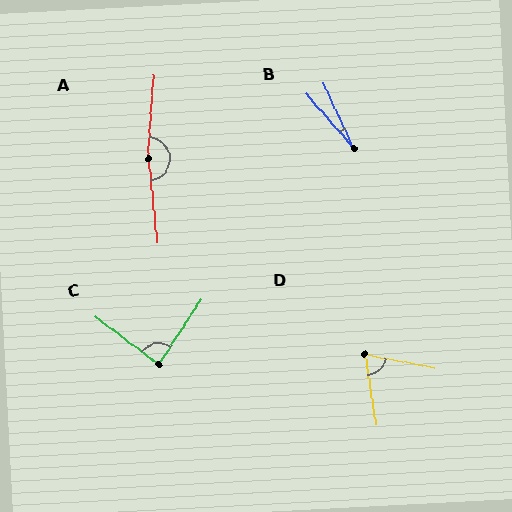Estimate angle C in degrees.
Approximately 86 degrees.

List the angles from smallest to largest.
B (16°), D (69°), C (86°), A (169°).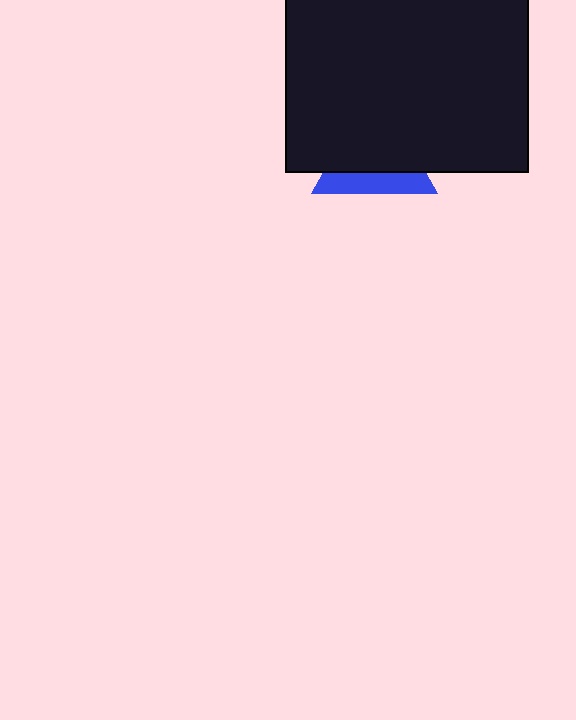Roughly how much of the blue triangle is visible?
A small part of it is visible (roughly 33%).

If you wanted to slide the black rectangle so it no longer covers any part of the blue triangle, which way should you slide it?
Slide it up — that is the most direct way to separate the two shapes.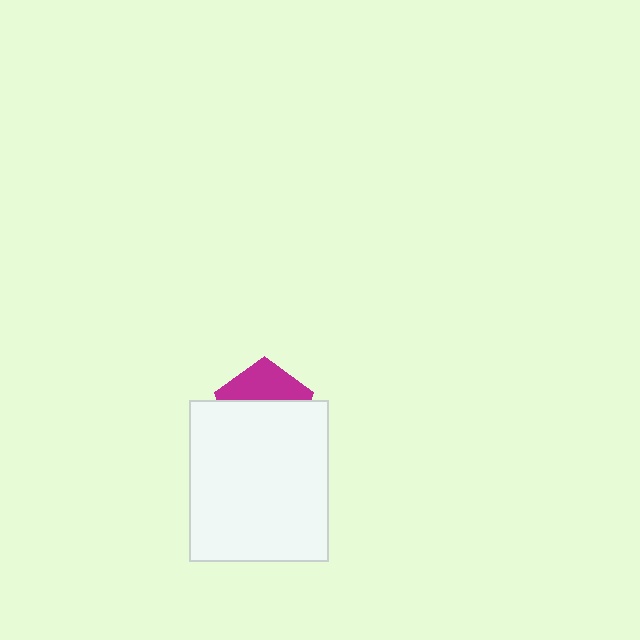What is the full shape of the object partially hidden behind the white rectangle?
The partially hidden object is a magenta pentagon.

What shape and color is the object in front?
The object in front is a white rectangle.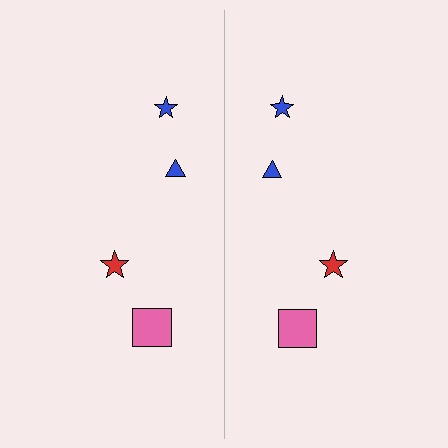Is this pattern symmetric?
Yes, this pattern has bilateral (reflection) symmetry.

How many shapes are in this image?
There are 8 shapes in this image.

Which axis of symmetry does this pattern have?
The pattern has a vertical axis of symmetry running through the center of the image.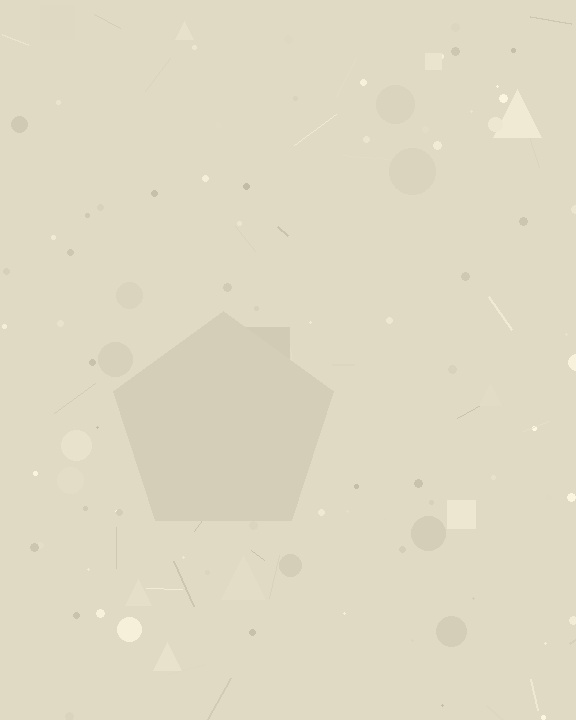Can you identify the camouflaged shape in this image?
The camouflaged shape is a pentagon.